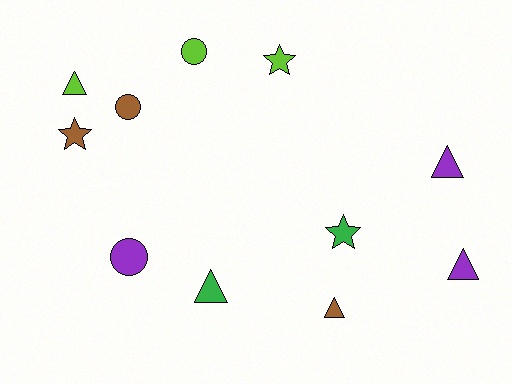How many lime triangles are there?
There is 1 lime triangle.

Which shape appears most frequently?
Triangle, with 5 objects.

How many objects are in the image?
There are 11 objects.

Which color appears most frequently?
Purple, with 3 objects.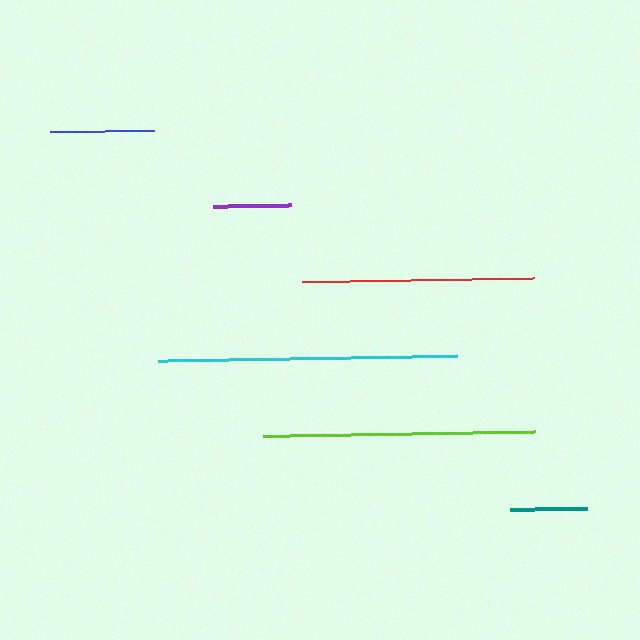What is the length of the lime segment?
The lime segment is approximately 272 pixels long.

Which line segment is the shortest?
The teal line is the shortest at approximately 77 pixels.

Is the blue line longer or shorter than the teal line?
The blue line is longer than the teal line.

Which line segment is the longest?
The cyan line is the longest at approximately 299 pixels.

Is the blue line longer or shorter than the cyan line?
The cyan line is longer than the blue line.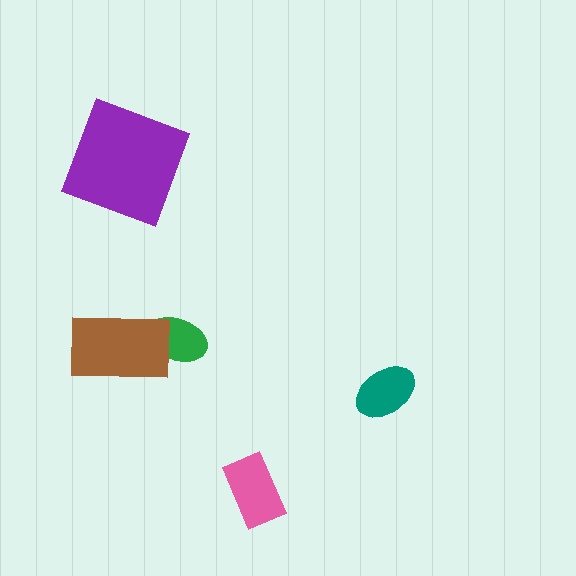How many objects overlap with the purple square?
0 objects overlap with the purple square.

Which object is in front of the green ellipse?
The brown rectangle is in front of the green ellipse.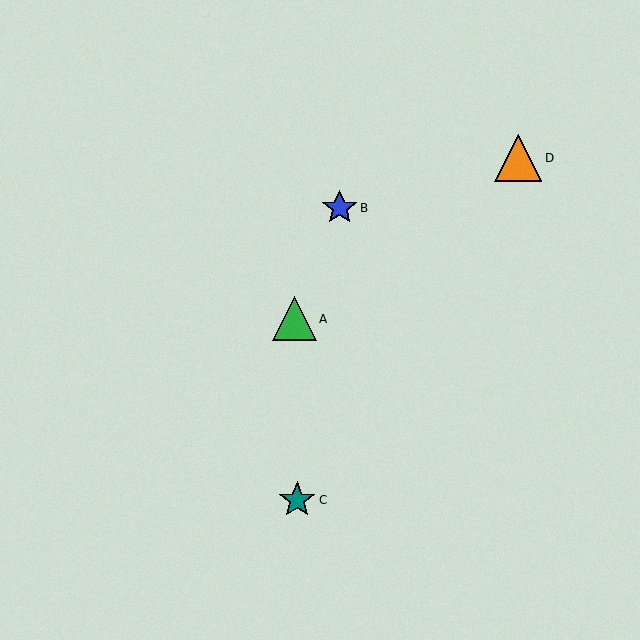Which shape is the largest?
The orange triangle (labeled D) is the largest.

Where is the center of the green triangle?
The center of the green triangle is at (294, 319).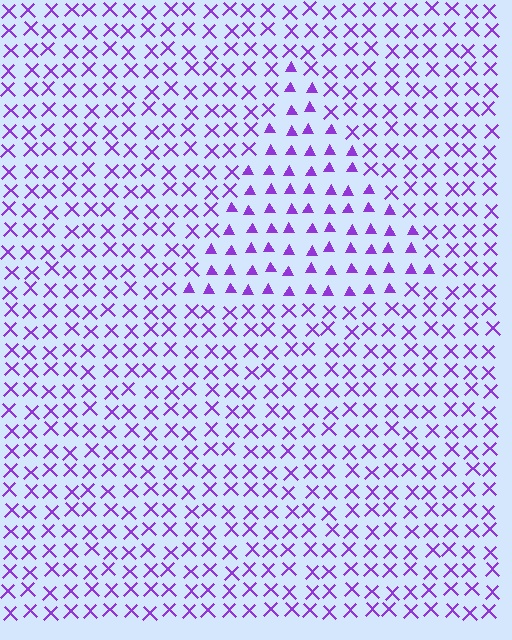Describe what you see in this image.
The image is filled with small purple elements arranged in a uniform grid. A triangle-shaped region contains triangles, while the surrounding area contains X marks. The boundary is defined purely by the change in element shape.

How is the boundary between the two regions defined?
The boundary is defined by a change in element shape: triangles inside vs. X marks outside. All elements share the same color and spacing.